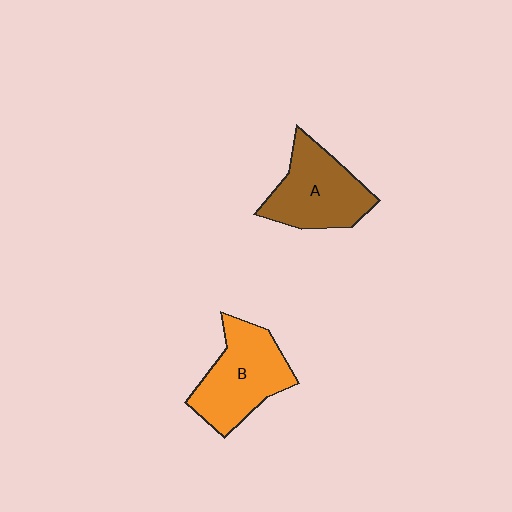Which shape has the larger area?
Shape B (orange).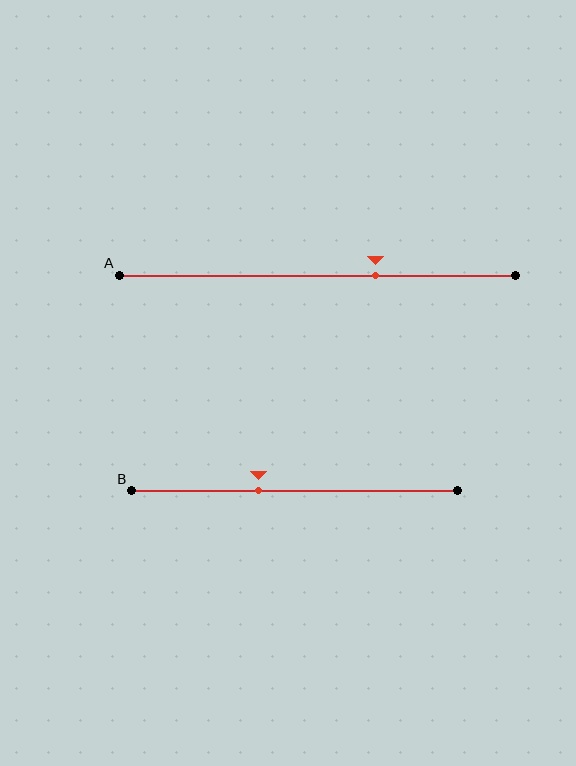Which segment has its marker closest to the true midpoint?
Segment B has its marker closest to the true midpoint.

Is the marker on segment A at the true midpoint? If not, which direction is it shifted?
No, the marker on segment A is shifted to the right by about 15% of the segment length.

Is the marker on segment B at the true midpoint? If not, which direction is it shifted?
No, the marker on segment B is shifted to the left by about 11% of the segment length.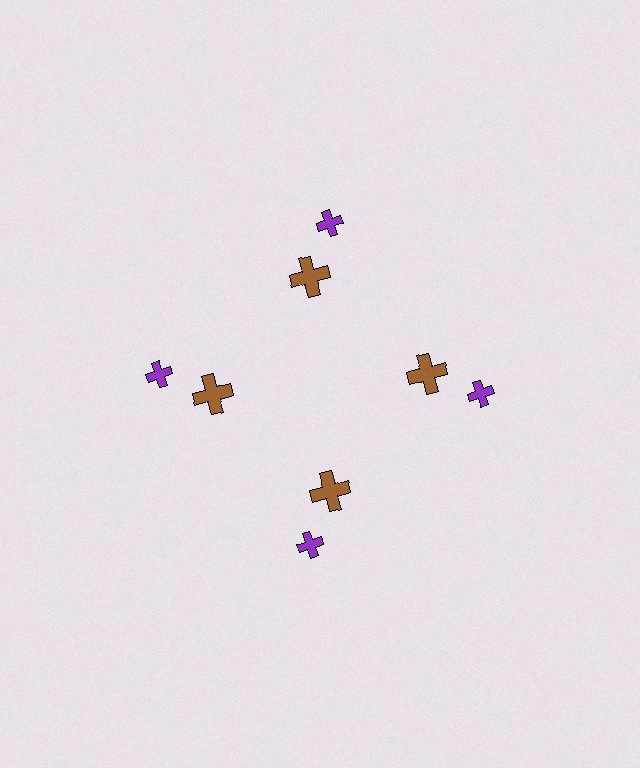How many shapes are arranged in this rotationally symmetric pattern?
There are 8 shapes, arranged in 4 groups of 2.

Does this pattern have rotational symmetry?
Yes, this pattern has 4-fold rotational symmetry. It looks the same after rotating 90 degrees around the center.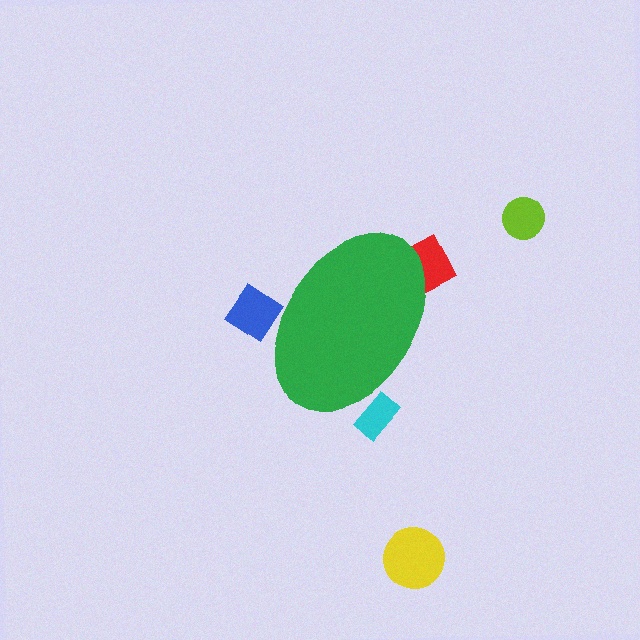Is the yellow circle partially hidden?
No, the yellow circle is fully visible.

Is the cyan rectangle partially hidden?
Yes, the cyan rectangle is partially hidden behind the green ellipse.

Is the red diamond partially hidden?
Yes, the red diamond is partially hidden behind the green ellipse.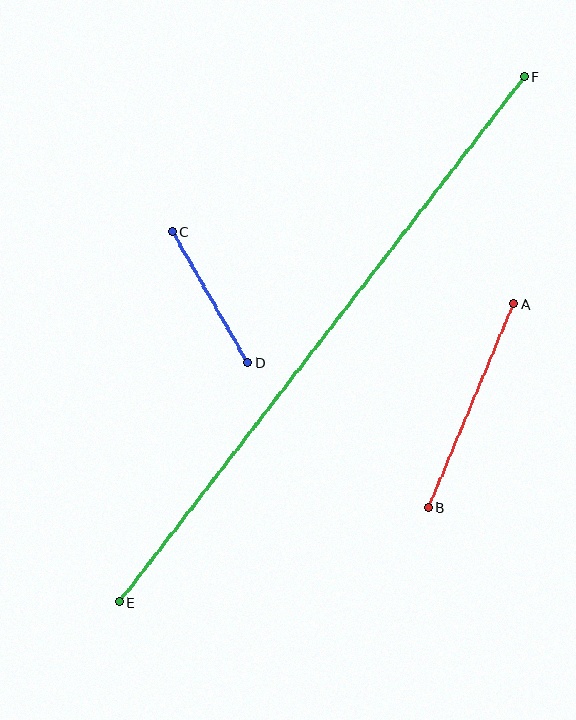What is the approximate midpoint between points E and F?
The midpoint is at approximately (322, 339) pixels.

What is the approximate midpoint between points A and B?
The midpoint is at approximately (471, 406) pixels.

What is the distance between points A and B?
The distance is approximately 221 pixels.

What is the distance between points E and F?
The distance is approximately 664 pixels.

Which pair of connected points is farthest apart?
Points E and F are farthest apart.